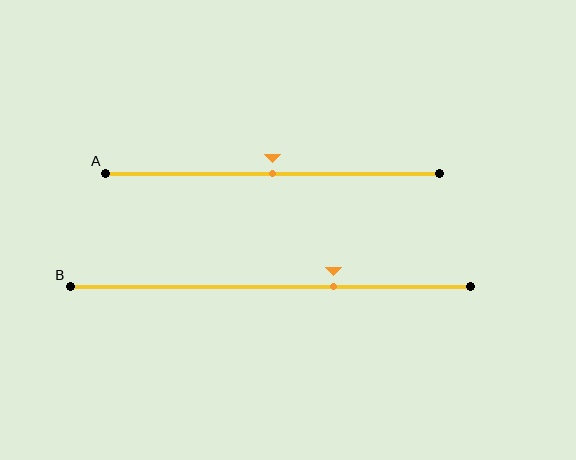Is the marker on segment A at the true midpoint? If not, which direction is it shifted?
Yes, the marker on segment A is at the true midpoint.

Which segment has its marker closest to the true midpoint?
Segment A has its marker closest to the true midpoint.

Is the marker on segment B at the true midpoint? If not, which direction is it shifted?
No, the marker on segment B is shifted to the right by about 16% of the segment length.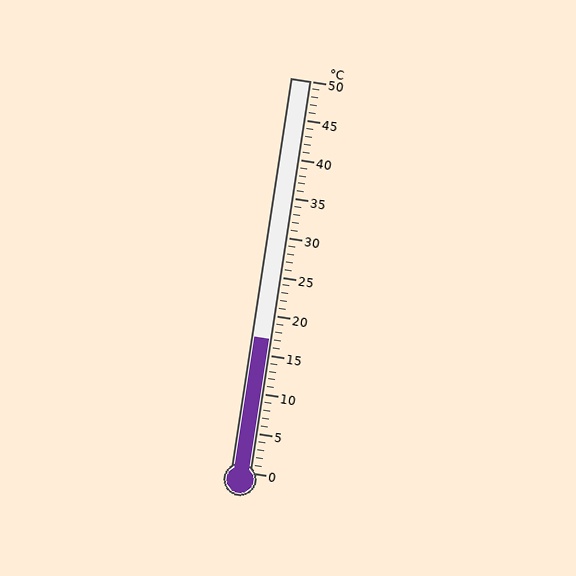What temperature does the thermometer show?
The thermometer shows approximately 17°C.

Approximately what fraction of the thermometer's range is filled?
The thermometer is filled to approximately 35% of its range.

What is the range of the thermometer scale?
The thermometer scale ranges from 0°C to 50°C.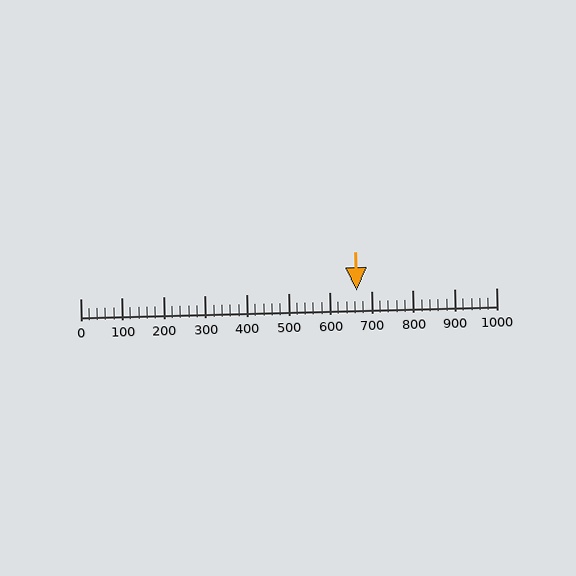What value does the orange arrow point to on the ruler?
The orange arrow points to approximately 665.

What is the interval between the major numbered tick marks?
The major tick marks are spaced 100 units apart.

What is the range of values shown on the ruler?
The ruler shows values from 0 to 1000.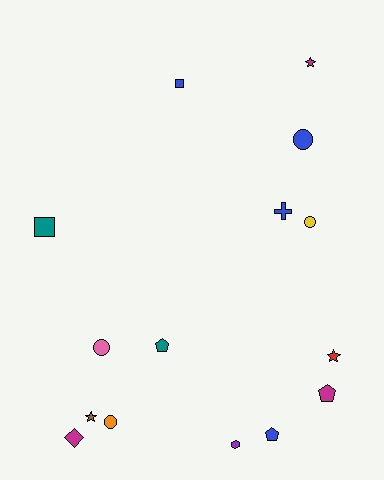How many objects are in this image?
There are 15 objects.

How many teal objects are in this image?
There are 2 teal objects.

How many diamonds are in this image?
There is 1 diamond.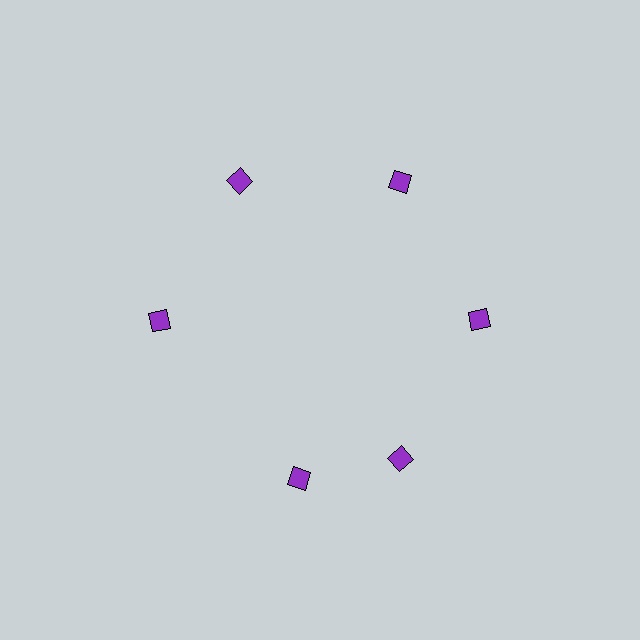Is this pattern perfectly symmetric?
No. The 6 purple diamonds are arranged in a ring, but one element near the 7 o'clock position is rotated out of alignment along the ring, breaking the 6-fold rotational symmetry.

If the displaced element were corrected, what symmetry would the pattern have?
It would have 6-fold rotational symmetry — the pattern would map onto itself every 60 degrees.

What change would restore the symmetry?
The symmetry would be restored by rotating it back into even spacing with its neighbors so that all 6 diamonds sit at equal angles and equal distance from the center.